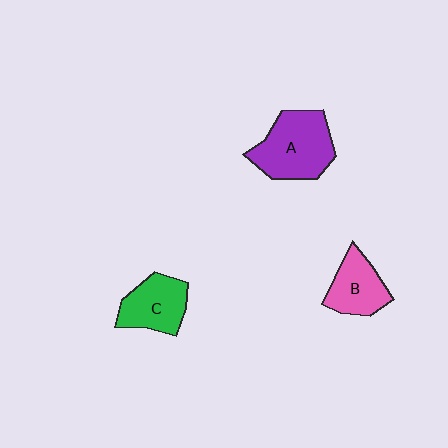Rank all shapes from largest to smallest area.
From largest to smallest: A (purple), C (green), B (pink).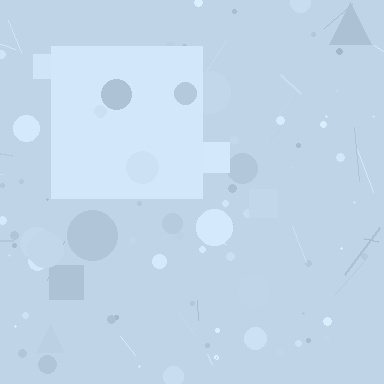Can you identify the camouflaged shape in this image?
The camouflaged shape is a square.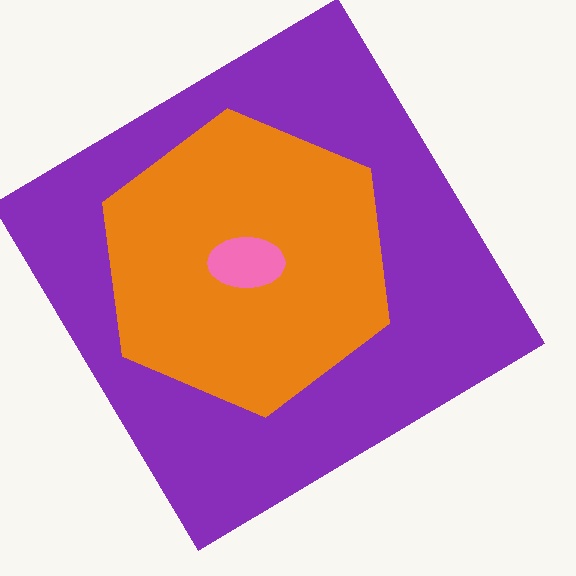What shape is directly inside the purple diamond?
The orange hexagon.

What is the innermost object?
The pink ellipse.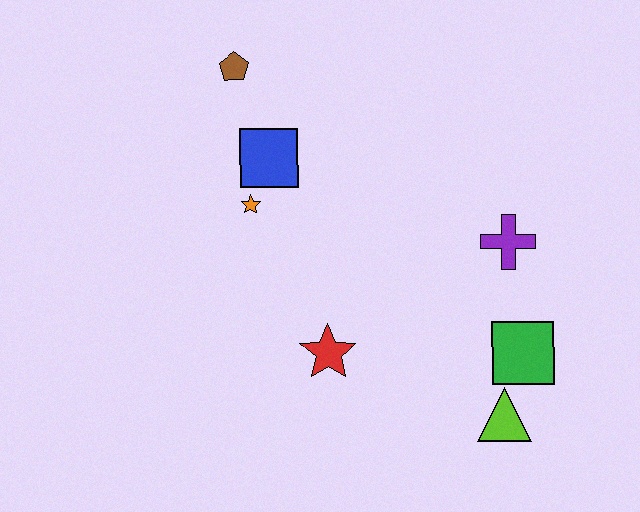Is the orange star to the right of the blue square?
No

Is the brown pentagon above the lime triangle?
Yes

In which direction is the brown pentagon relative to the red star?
The brown pentagon is above the red star.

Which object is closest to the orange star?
The blue square is closest to the orange star.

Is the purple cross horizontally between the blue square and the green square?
Yes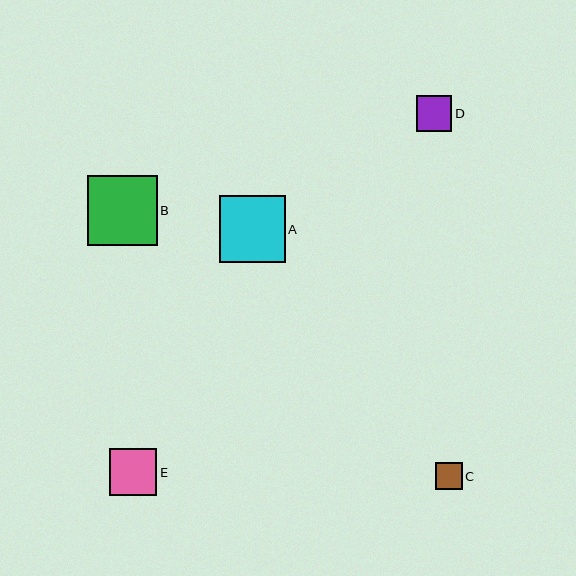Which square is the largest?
Square B is the largest with a size of approximately 70 pixels.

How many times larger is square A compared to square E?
Square A is approximately 1.4 times the size of square E.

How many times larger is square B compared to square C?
Square B is approximately 2.7 times the size of square C.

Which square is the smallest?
Square C is the smallest with a size of approximately 26 pixels.